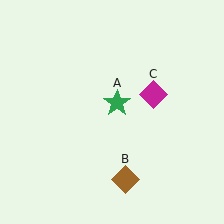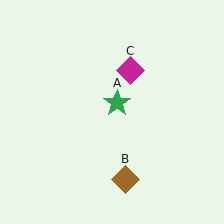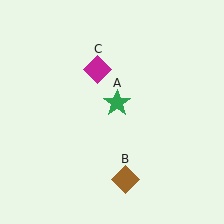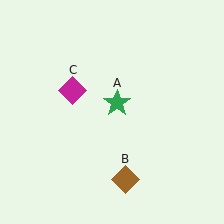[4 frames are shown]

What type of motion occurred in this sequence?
The magenta diamond (object C) rotated counterclockwise around the center of the scene.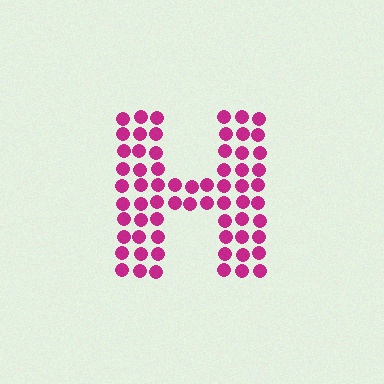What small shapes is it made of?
It is made of small circles.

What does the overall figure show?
The overall figure shows the letter H.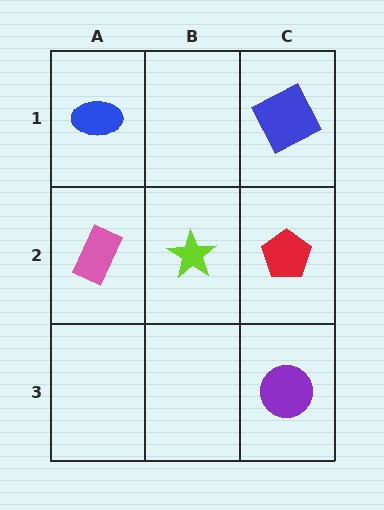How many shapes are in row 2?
3 shapes.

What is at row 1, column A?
A blue ellipse.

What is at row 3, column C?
A purple circle.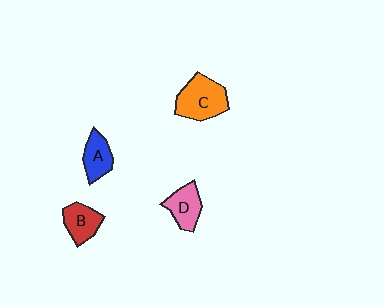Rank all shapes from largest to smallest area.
From largest to smallest: C (orange), D (pink), B (red), A (blue).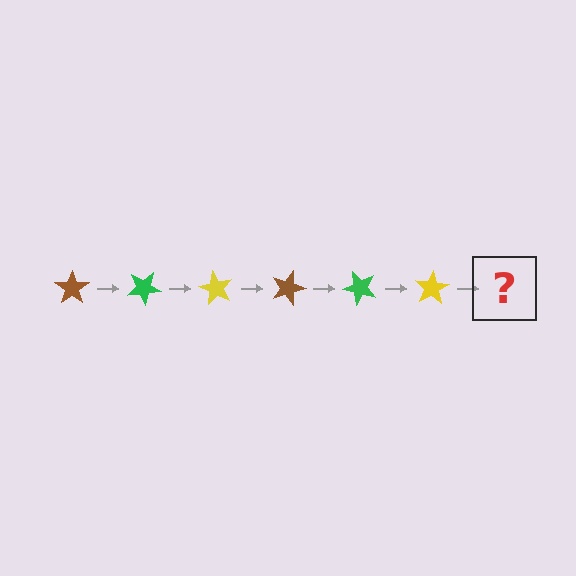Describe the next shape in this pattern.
It should be a brown star, rotated 180 degrees from the start.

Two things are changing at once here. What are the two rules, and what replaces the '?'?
The two rules are that it rotates 30 degrees each step and the color cycles through brown, green, and yellow. The '?' should be a brown star, rotated 180 degrees from the start.